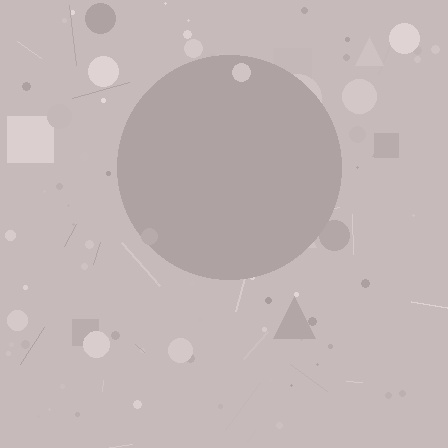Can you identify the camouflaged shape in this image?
The camouflaged shape is a circle.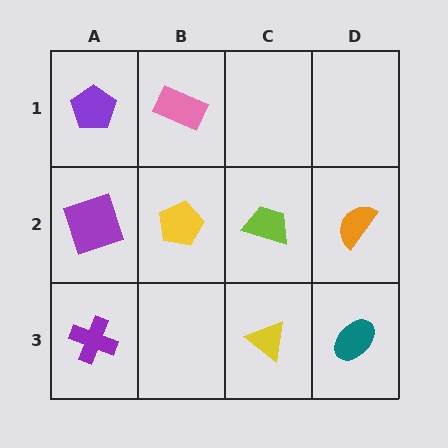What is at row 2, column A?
A purple square.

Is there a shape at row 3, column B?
No, that cell is empty.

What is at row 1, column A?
A purple pentagon.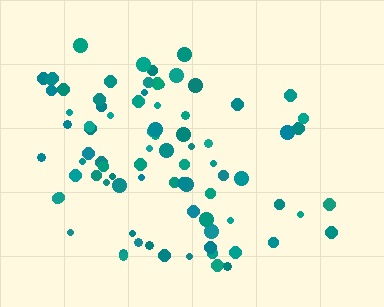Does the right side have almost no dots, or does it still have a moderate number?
Still a moderate number, just noticeably fewer than the left.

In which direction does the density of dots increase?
From right to left, with the left side densest.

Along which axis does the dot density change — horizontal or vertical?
Horizontal.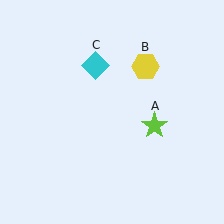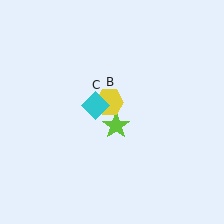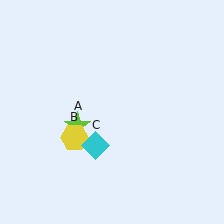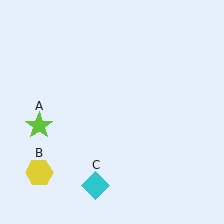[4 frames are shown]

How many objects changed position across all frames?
3 objects changed position: lime star (object A), yellow hexagon (object B), cyan diamond (object C).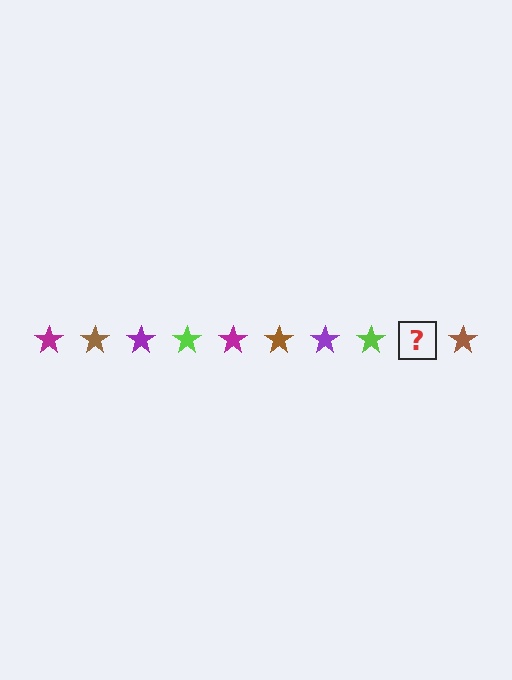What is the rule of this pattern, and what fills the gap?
The rule is that the pattern cycles through magenta, brown, purple, lime stars. The gap should be filled with a magenta star.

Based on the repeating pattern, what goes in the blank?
The blank should be a magenta star.